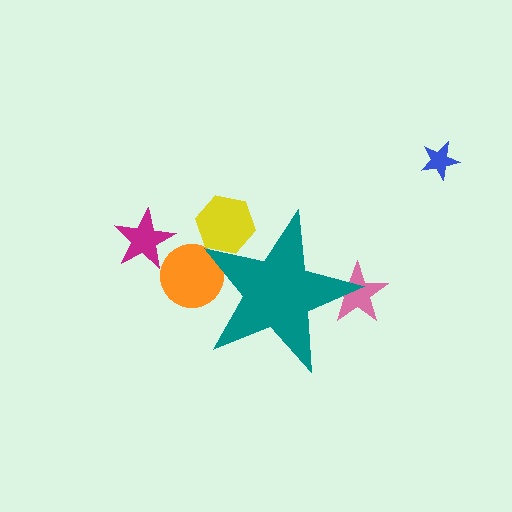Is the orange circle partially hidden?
Yes, the orange circle is partially hidden behind the teal star.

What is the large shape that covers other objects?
A teal star.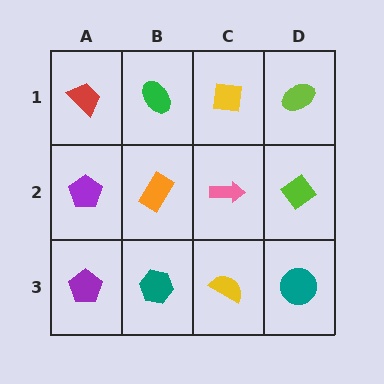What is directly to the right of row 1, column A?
A green ellipse.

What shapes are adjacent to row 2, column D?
A lime ellipse (row 1, column D), a teal circle (row 3, column D), a pink arrow (row 2, column C).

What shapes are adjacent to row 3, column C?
A pink arrow (row 2, column C), a teal hexagon (row 3, column B), a teal circle (row 3, column D).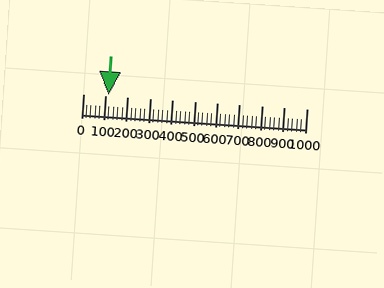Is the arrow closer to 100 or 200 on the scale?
The arrow is closer to 100.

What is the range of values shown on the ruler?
The ruler shows values from 0 to 1000.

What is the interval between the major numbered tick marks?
The major tick marks are spaced 100 units apart.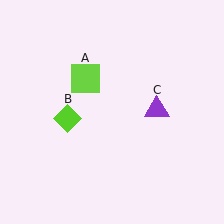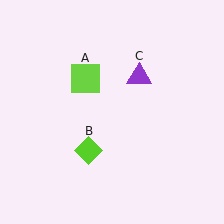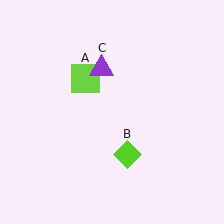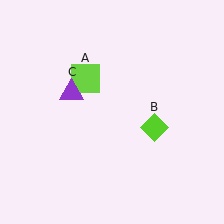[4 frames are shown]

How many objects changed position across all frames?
2 objects changed position: lime diamond (object B), purple triangle (object C).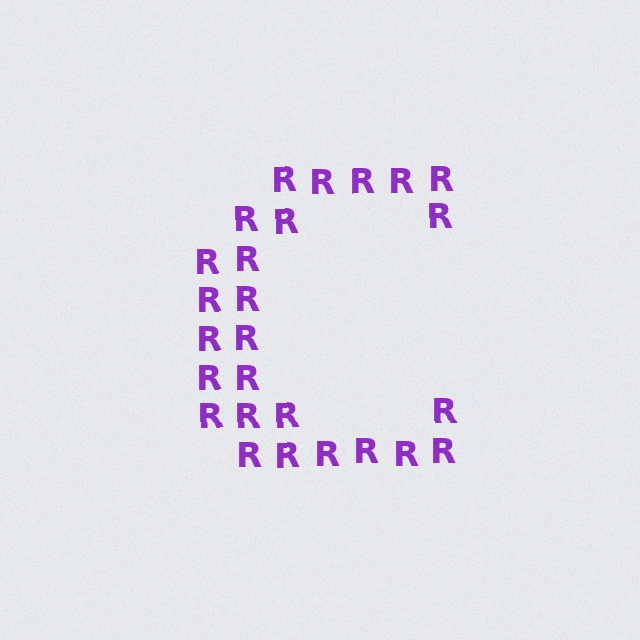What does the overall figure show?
The overall figure shows the letter C.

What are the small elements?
The small elements are letter R's.